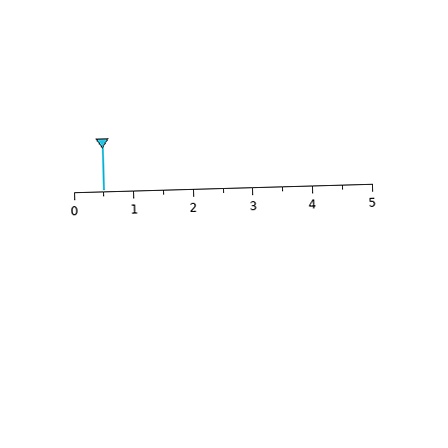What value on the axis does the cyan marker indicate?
The marker indicates approximately 0.5.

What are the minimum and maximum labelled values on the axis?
The axis runs from 0 to 5.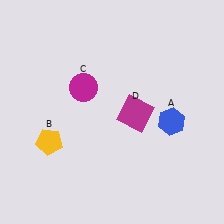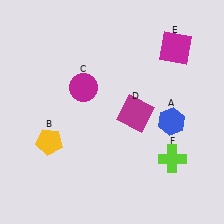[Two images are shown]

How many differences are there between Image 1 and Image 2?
There are 2 differences between the two images.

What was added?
A magenta square (E), a lime cross (F) were added in Image 2.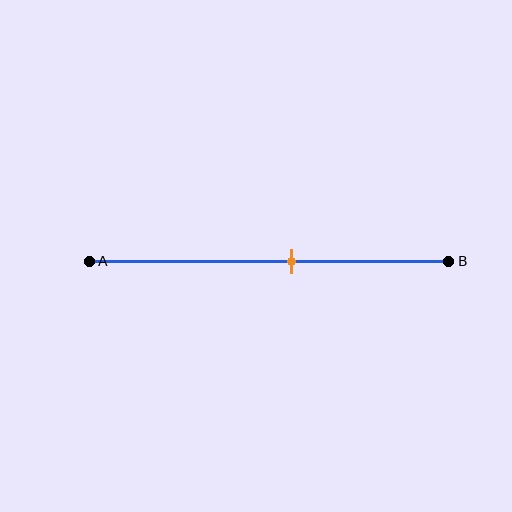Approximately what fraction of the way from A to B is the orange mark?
The orange mark is approximately 55% of the way from A to B.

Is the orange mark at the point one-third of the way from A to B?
No, the mark is at about 55% from A, not at the 33% one-third point.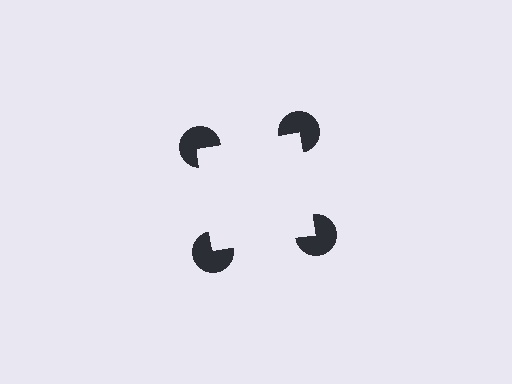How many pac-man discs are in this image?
There are 4 — one at each vertex of the illusory square.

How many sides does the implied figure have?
4 sides.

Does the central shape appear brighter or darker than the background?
It typically appears slightly brighter than the background, even though no actual brightness change is drawn.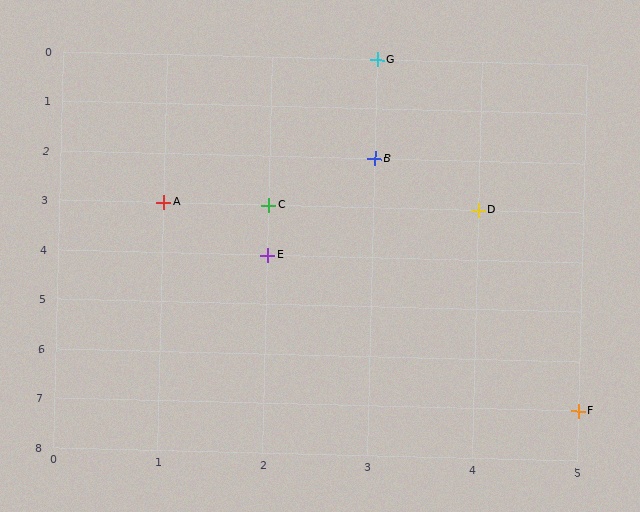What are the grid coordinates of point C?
Point C is at grid coordinates (2, 3).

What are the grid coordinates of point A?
Point A is at grid coordinates (1, 3).